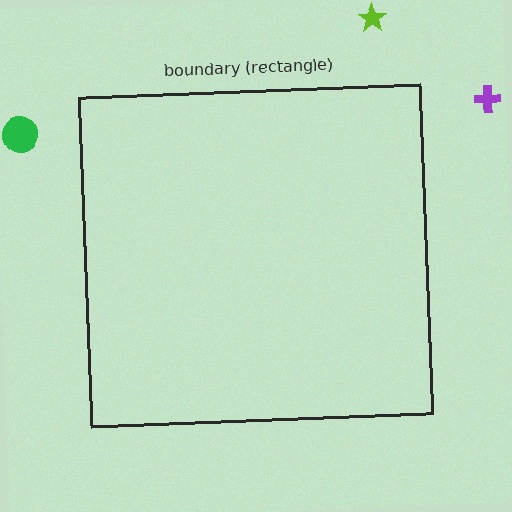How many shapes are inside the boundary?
0 inside, 3 outside.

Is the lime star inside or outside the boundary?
Outside.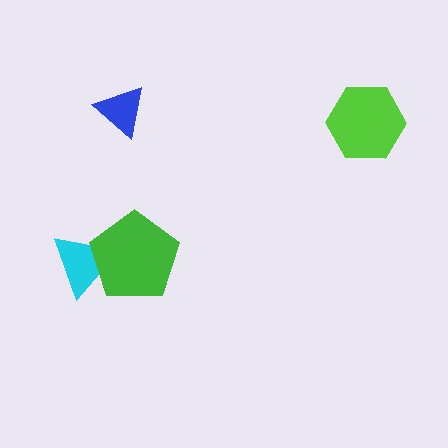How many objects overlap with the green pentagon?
1 object overlaps with the green pentagon.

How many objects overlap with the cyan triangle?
1 object overlaps with the cyan triangle.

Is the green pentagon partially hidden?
No, no other shape covers it.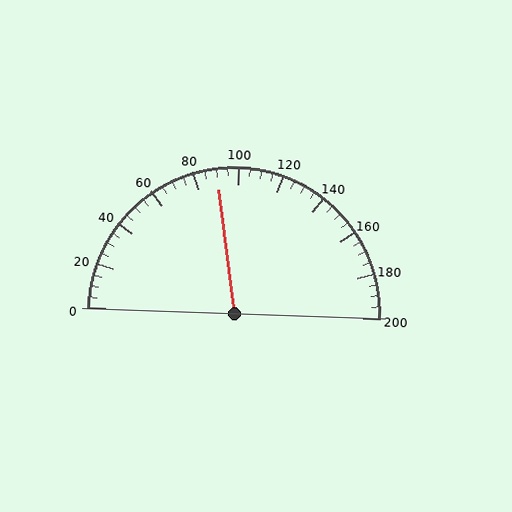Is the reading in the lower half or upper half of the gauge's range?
The reading is in the lower half of the range (0 to 200).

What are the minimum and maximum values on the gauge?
The gauge ranges from 0 to 200.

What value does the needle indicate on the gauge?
The needle indicates approximately 90.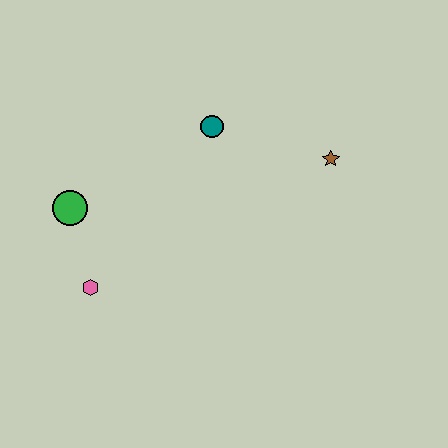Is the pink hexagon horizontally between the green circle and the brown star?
Yes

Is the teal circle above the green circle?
Yes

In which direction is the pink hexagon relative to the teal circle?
The pink hexagon is below the teal circle.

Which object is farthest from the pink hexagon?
The brown star is farthest from the pink hexagon.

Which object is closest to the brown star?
The teal circle is closest to the brown star.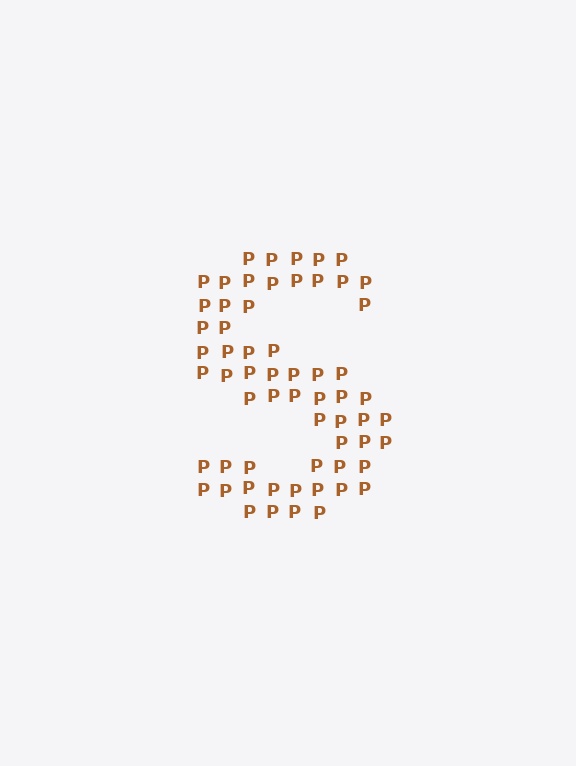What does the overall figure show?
The overall figure shows the letter S.